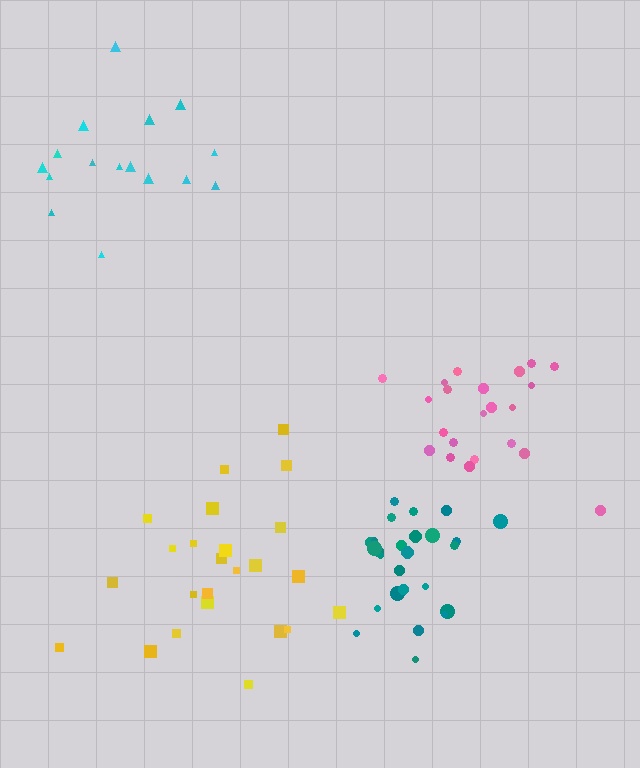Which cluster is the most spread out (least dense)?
Yellow.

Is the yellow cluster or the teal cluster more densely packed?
Teal.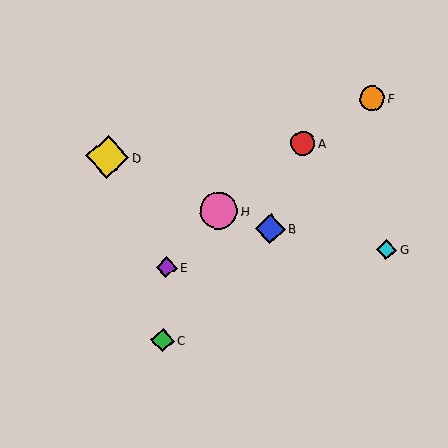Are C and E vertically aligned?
Yes, both are at x≈163.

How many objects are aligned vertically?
2 objects (C, E) are aligned vertically.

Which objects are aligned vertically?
Objects C, E are aligned vertically.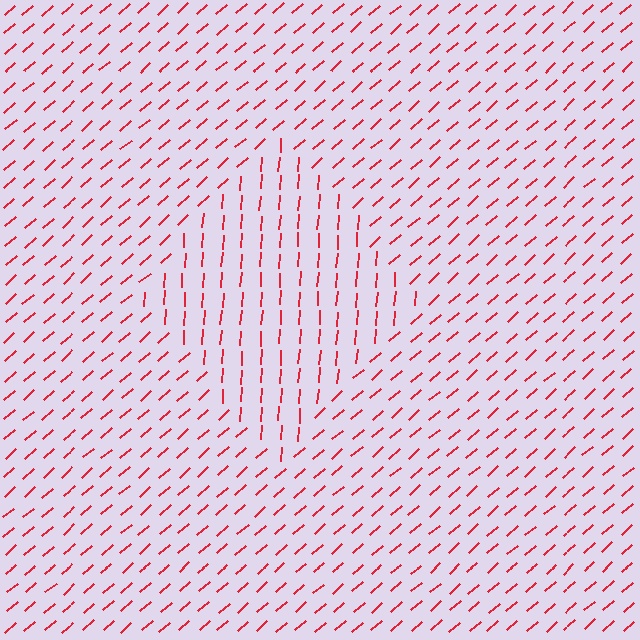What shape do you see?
I see a diamond.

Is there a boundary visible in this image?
Yes, there is a texture boundary formed by a change in line orientation.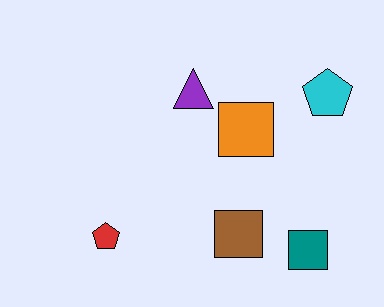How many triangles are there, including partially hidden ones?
There is 1 triangle.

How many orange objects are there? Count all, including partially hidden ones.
There is 1 orange object.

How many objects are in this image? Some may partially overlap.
There are 6 objects.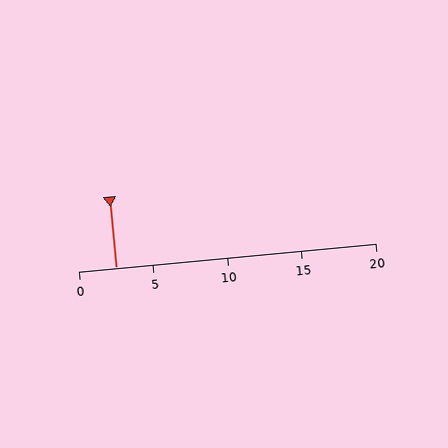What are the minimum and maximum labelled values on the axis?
The axis runs from 0 to 20.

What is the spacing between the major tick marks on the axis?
The major ticks are spaced 5 apart.